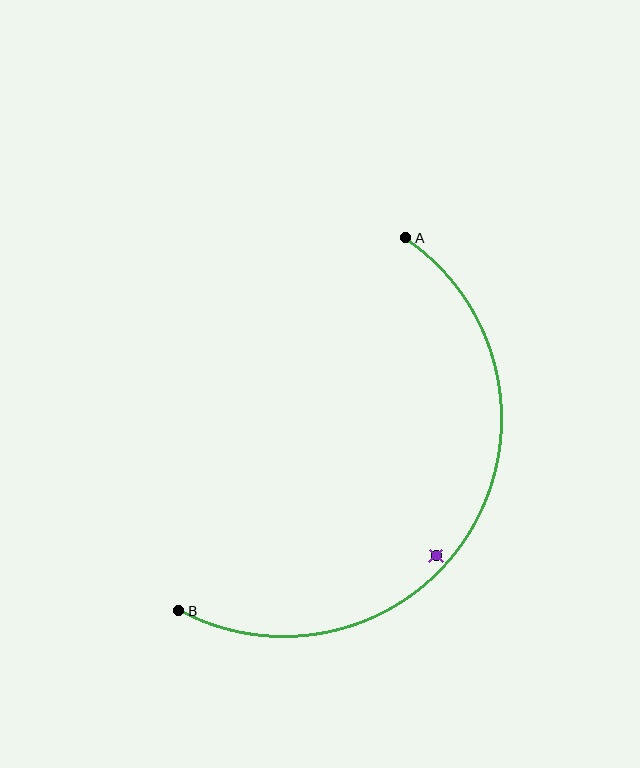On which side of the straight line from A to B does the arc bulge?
The arc bulges to the right of the straight line connecting A and B.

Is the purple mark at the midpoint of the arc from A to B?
No — the purple mark does not lie on the arc at all. It sits slightly inside the curve.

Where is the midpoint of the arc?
The arc midpoint is the point on the curve farthest from the straight line joining A and B. It sits to the right of that line.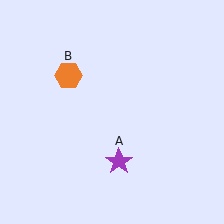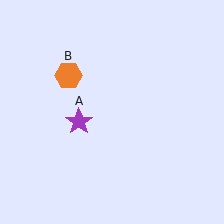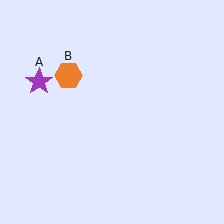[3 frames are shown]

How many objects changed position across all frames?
1 object changed position: purple star (object A).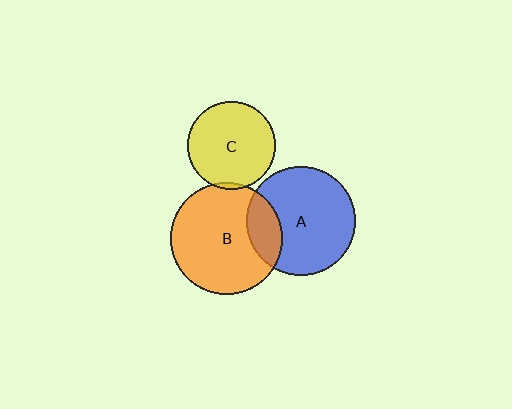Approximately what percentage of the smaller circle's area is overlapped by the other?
Approximately 20%.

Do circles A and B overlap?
Yes.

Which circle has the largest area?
Circle B (orange).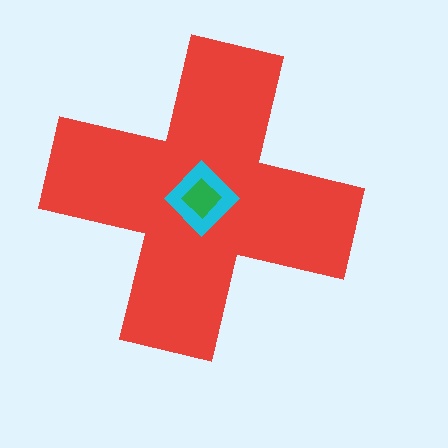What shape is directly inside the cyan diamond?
The green diamond.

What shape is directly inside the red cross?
The cyan diamond.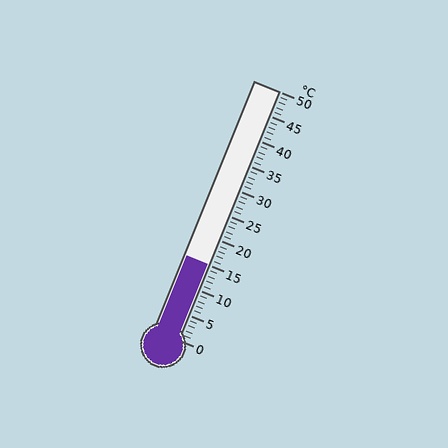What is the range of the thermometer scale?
The thermometer scale ranges from 0°C to 50°C.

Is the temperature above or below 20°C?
The temperature is below 20°C.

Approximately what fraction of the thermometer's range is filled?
The thermometer is filled to approximately 30% of its range.